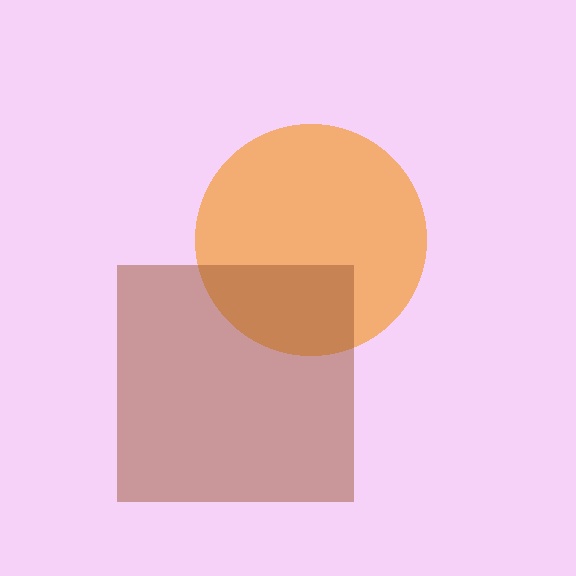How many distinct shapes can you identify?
There are 2 distinct shapes: an orange circle, a brown square.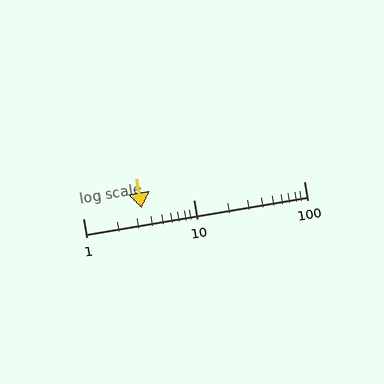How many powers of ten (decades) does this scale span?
The scale spans 2 decades, from 1 to 100.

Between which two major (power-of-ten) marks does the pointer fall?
The pointer is between 1 and 10.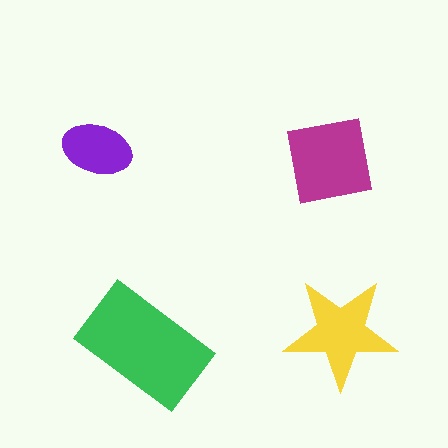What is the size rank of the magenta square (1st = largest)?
2nd.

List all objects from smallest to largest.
The purple ellipse, the yellow star, the magenta square, the green rectangle.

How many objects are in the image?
There are 4 objects in the image.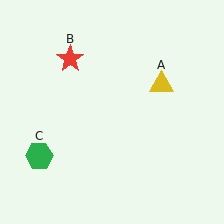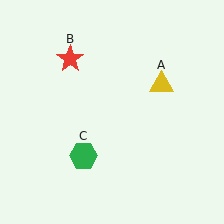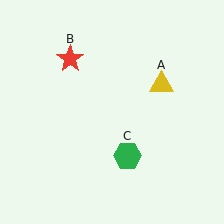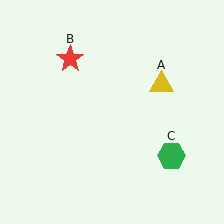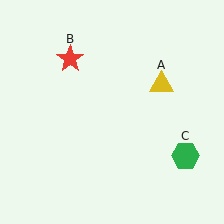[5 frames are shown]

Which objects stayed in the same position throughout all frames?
Yellow triangle (object A) and red star (object B) remained stationary.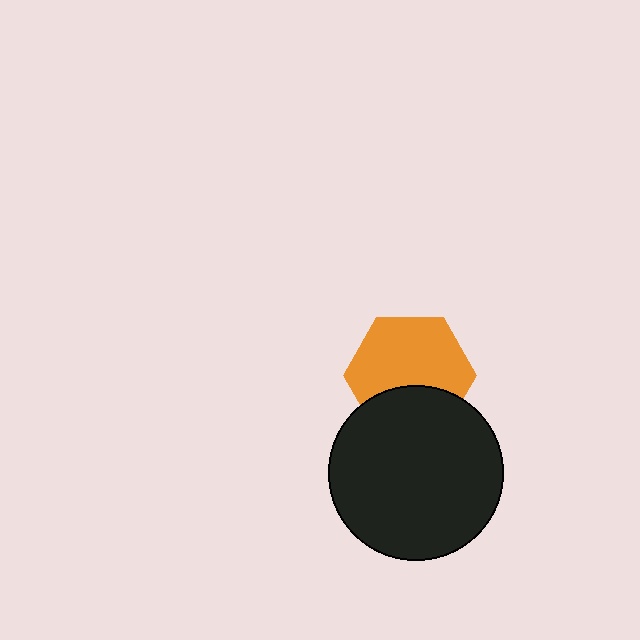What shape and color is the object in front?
The object in front is a black circle.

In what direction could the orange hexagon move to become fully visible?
The orange hexagon could move up. That would shift it out from behind the black circle entirely.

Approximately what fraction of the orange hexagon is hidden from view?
Roughly 33% of the orange hexagon is hidden behind the black circle.